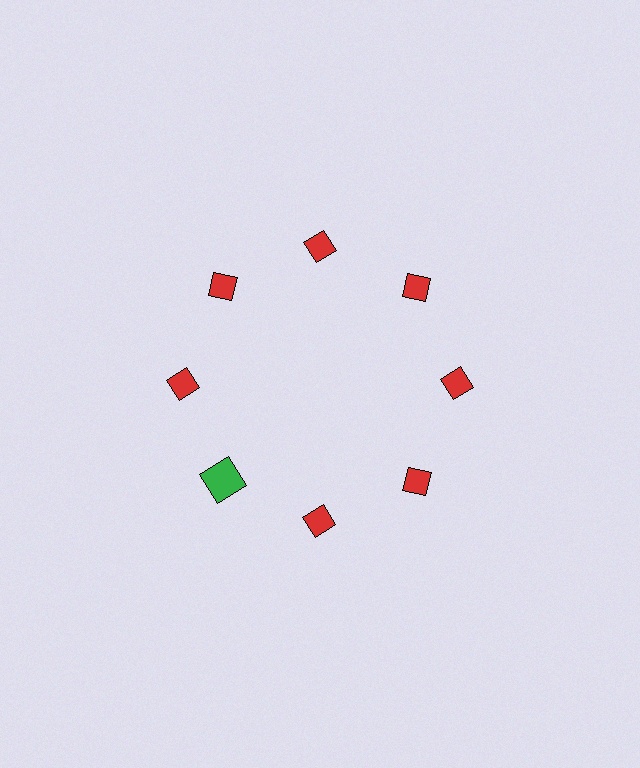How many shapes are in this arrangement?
There are 8 shapes arranged in a ring pattern.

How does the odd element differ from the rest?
It differs in both color (green instead of red) and shape (square instead of diamond).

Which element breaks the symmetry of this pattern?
The green square at roughly the 8 o'clock position breaks the symmetry. All other shapes are red diamonds.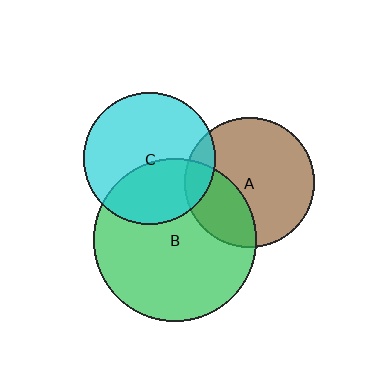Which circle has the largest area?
Circle B (green).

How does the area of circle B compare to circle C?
Approximately 1.5 times.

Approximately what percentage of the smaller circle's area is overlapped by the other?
Approximately 40%.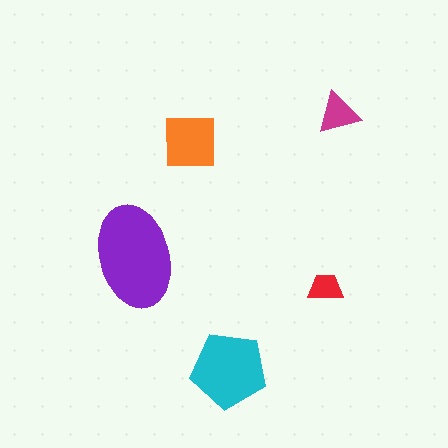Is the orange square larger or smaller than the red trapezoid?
Larger.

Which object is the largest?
The purple ellipse.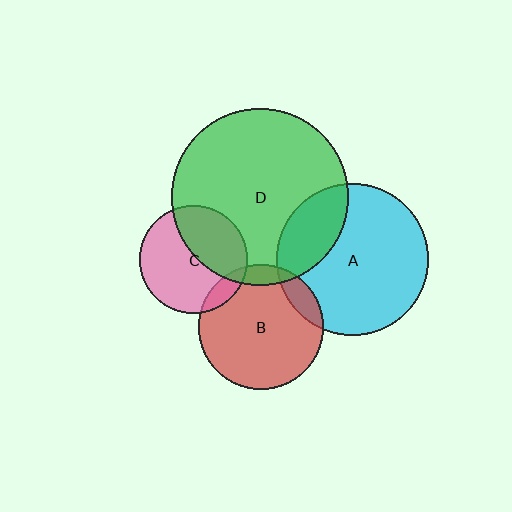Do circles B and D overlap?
Yes.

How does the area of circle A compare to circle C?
Approximately 2.0 times.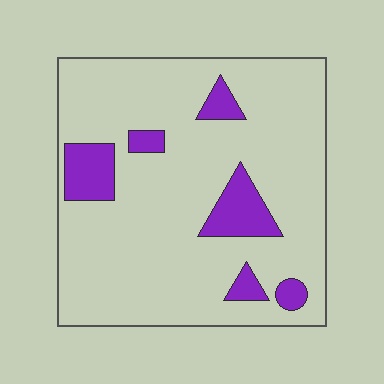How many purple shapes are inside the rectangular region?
6.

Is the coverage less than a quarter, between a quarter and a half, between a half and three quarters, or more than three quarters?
Less than a quarter.